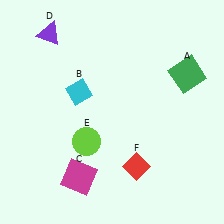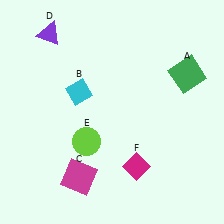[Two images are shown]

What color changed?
The diamond (F) changed from red in Image 1 to magenta in Image 2.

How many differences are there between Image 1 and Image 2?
There is 1 difference between the two images.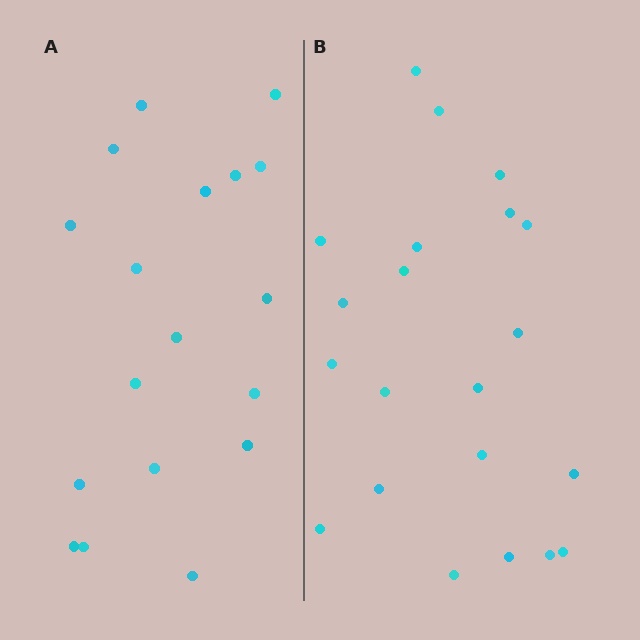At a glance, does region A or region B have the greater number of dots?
Region B (the right region) has more dots.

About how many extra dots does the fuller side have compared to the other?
Region B has just a few more — roughly 2 or 3 more dots than region A.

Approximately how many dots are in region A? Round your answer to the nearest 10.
About 20 dots. (The exact count is 18, which rounds to 20.)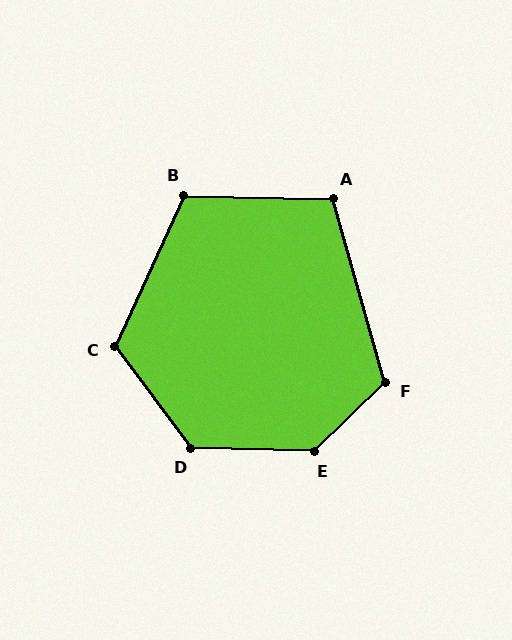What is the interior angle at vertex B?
Approximately 113 degrees (obtuse).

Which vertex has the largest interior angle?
E, at approximately 134 degrees.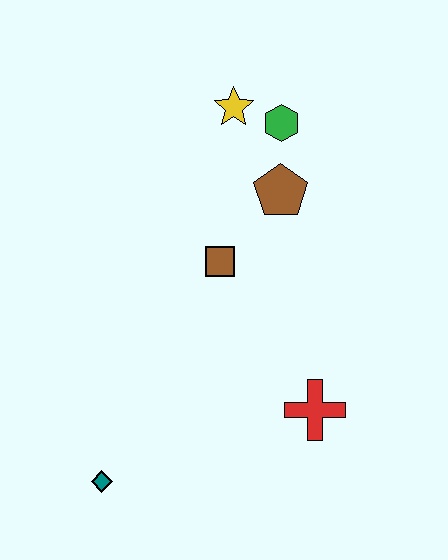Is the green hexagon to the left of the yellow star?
No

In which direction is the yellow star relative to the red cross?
The yellow star is above the red cross.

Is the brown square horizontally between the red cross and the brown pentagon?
No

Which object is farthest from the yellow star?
The teal diamond is farthest from the yellow star.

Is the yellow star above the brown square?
Yes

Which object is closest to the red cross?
The brown square is closest to the red cross.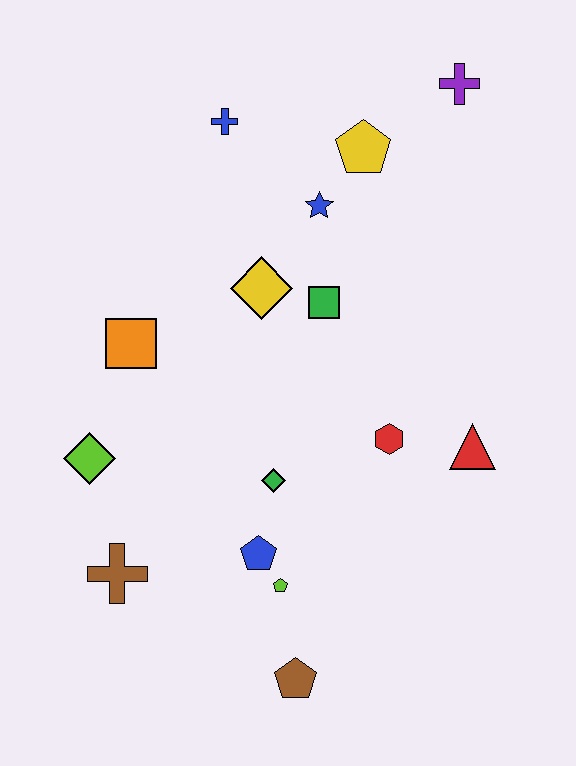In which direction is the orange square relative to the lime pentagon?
The orange square is above the lime pentagon.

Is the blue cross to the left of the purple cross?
Yes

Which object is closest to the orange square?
The lime diamond is closest to the orange square.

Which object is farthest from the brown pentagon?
The purple cross is farthest from the brown pentagon.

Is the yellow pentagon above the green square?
Yes